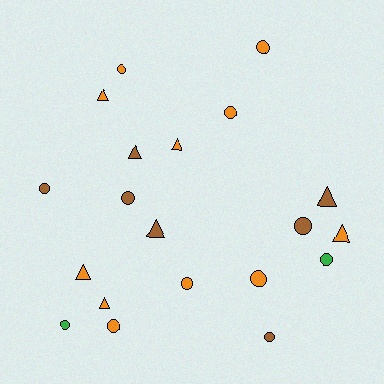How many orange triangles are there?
There are 5 orange triangles.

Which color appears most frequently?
Orange, with 11 objects.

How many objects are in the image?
There are 20 objects.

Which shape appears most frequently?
Circle, with 12 objects.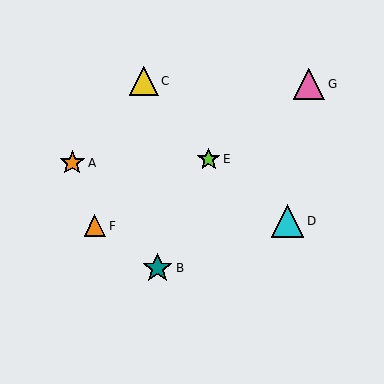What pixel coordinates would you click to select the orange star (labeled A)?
Click at (72, 163) to select the orange star A.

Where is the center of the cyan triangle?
The center of the cyan triangle is at (287, 221).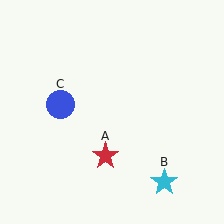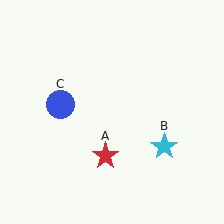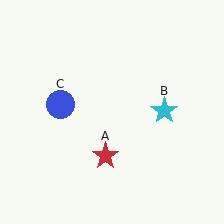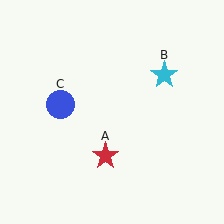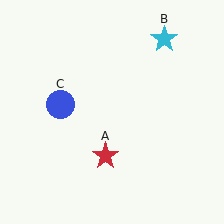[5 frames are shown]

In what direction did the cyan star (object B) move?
The cyan star (object B) moved up.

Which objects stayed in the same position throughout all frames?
Red star (object A) and blue circle (object C) remained stationary.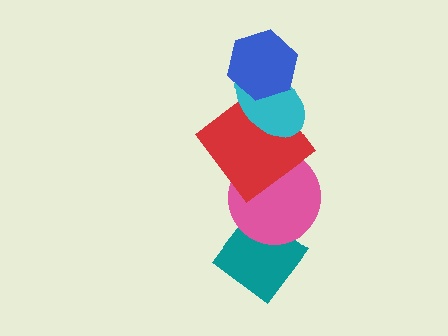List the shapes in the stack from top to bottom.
From top to bottom: the blue hexagon, the cyan ellipse, the red diamond, the pink circle, the teal diamond.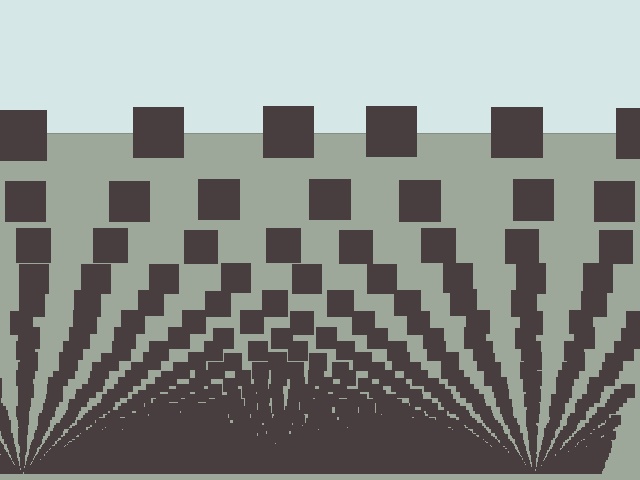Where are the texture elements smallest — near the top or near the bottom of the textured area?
Near the bottom.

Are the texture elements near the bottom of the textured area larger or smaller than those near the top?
Smaller. The gradient is inverted — elements near the bottom are smaller and denser.